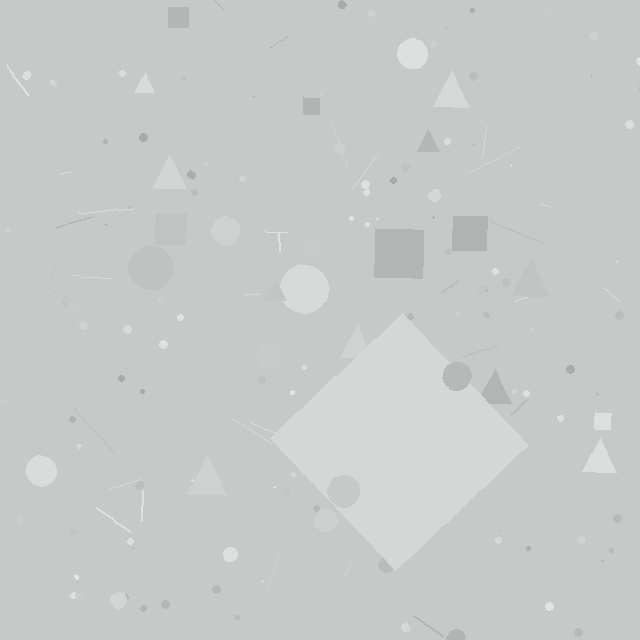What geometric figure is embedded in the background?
A diamond is embedded in the background.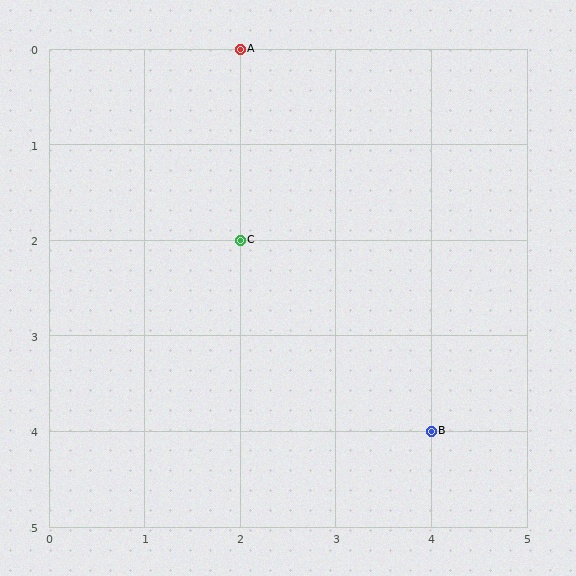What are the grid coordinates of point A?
Point A is at grid coordinates (2, 0).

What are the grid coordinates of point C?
Point C is at grid coordinates (2, 2).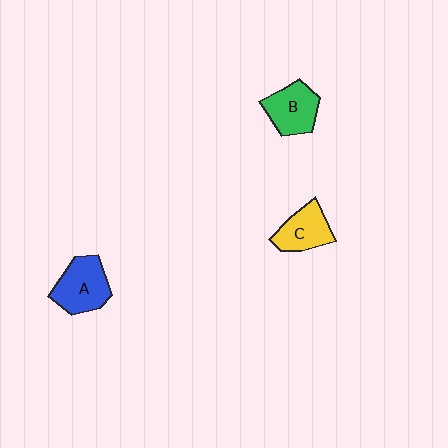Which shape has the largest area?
Shape A (blue).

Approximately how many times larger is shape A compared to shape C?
Approximately 1.2 times.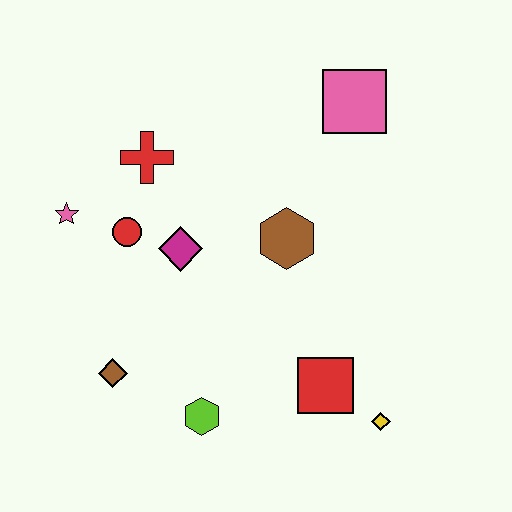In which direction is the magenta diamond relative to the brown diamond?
The magenta diamond is above the brown diamond.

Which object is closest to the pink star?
The red circle is closest to the pink star.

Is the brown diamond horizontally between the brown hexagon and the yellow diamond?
No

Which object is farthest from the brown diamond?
The pink square is farthest from the brown diamond.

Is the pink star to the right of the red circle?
No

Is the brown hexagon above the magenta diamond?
Yes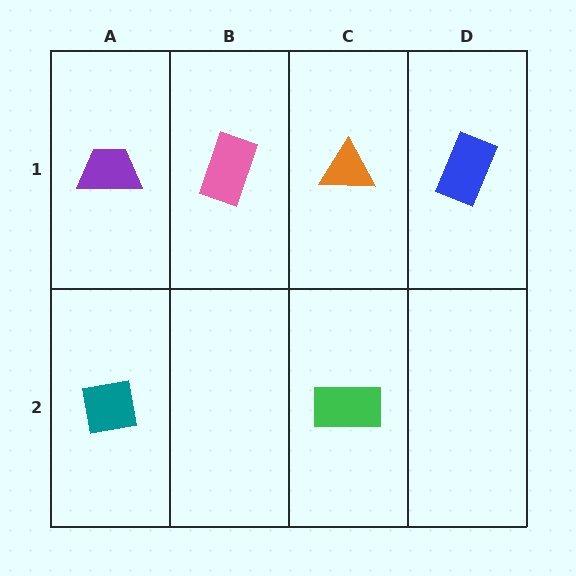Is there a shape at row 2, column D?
No, that cell is empty.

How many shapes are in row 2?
2 shapes.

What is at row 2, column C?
A green rectangle.